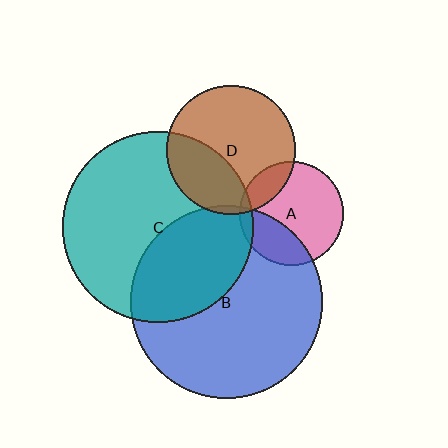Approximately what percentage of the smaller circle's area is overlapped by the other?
Approximately 5%.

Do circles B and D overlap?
Yes.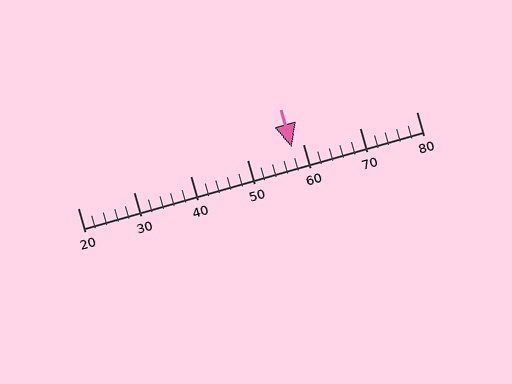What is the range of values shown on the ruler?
The ruler shows values from 20 to 80.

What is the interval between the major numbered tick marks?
The major tick marks are spaced 10 units apart.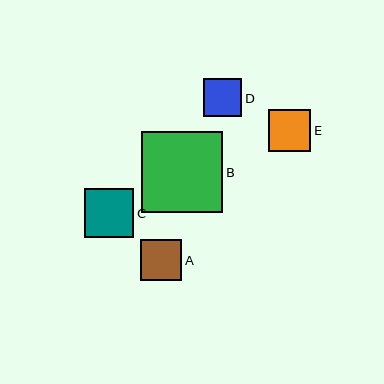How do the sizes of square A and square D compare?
Square A and square D are approximately the same size.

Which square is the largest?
Square B is the largest with a size of approximately 81 pixels.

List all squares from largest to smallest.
From largest to smallest: B, C, E, A, D.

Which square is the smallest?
Square D is the smallest with a size of approximately 39 pixels.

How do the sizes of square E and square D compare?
Square E and square D are approximately the same size.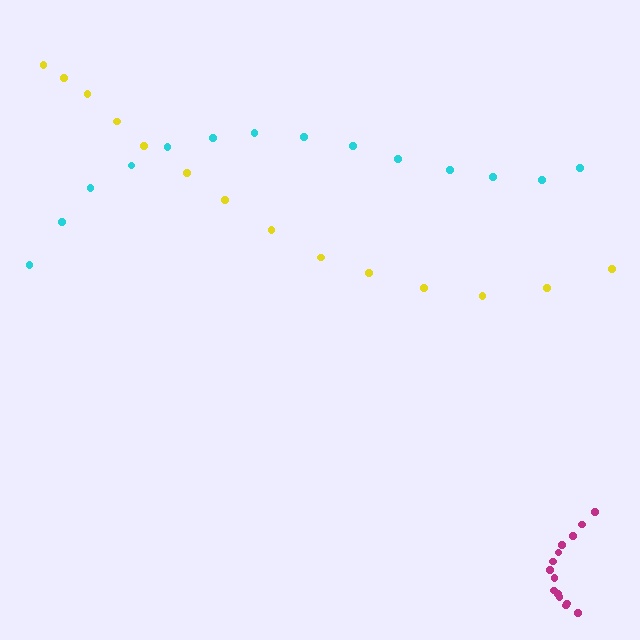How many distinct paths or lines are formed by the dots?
There are 3 distinct paths.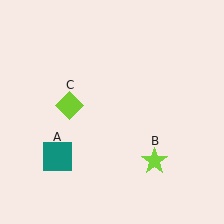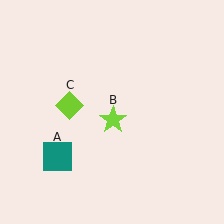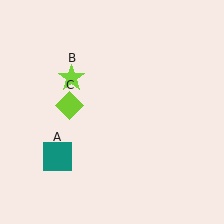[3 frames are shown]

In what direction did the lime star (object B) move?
The lime star (object B) moved up and to the left.